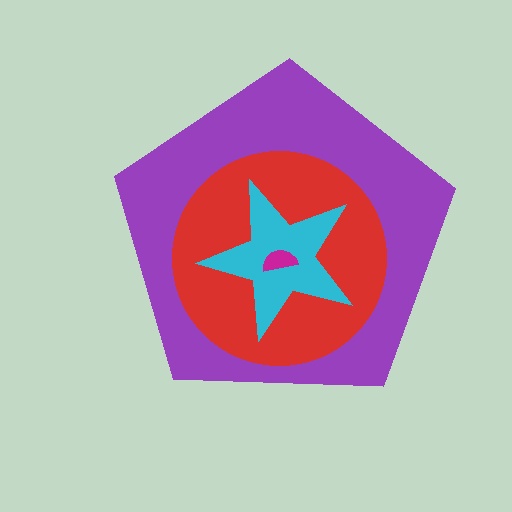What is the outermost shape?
The purple pentagon.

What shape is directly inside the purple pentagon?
The red circle.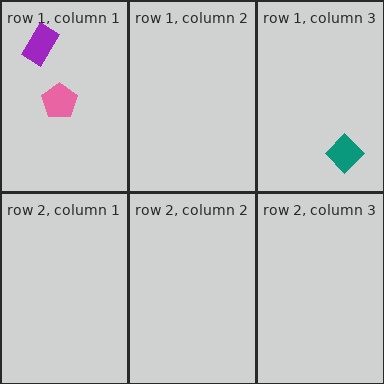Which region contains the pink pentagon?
The row 1, column 1 region.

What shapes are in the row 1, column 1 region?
The pink pentagon, the purple rectangle.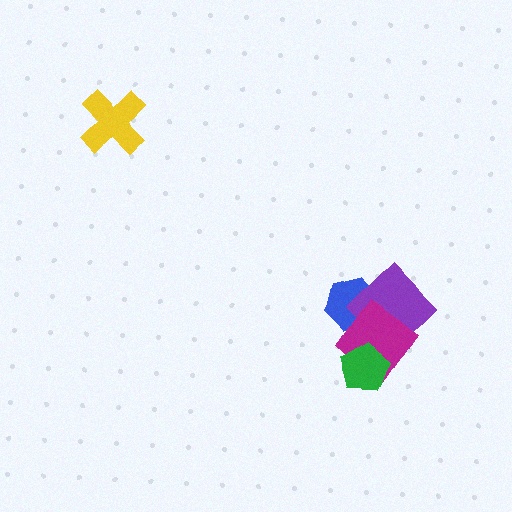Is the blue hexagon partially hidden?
Yes, it is partially covered by another shape.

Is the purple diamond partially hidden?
Yes, it is partially covered by another shape.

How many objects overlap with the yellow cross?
0 objects overlap with the yellow cross.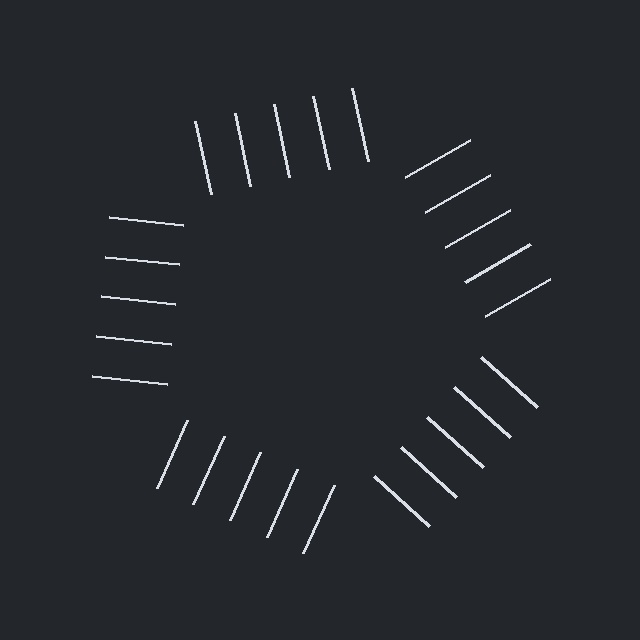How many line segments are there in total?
25 — 5 along each of the 5 edges.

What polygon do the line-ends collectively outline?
An illusory pentagon — the line segments terminate on its edges but no continuous stroke is drawn.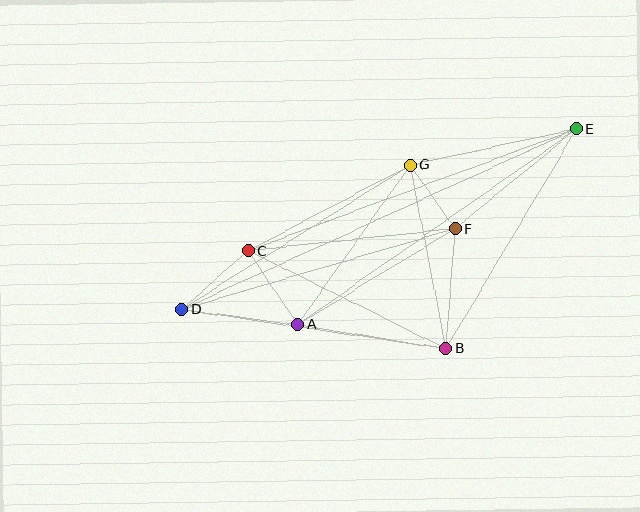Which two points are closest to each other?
Points F and G are closest to each other.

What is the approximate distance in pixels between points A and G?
The distance between A and G is approximately 195 pixels.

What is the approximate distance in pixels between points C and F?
The distance between C and F is approximately 208 pixels.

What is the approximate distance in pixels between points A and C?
The distance between A and C is approximately 89 pixels.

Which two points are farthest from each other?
Points D and E are farthest from each other.